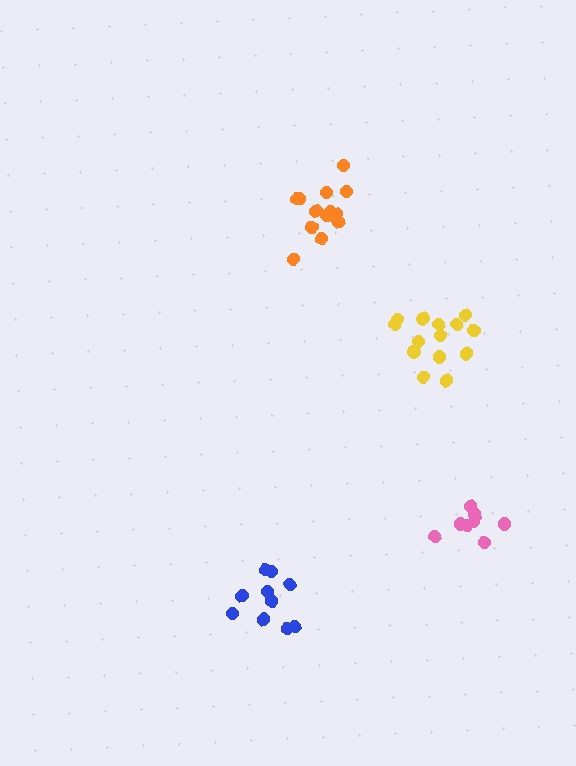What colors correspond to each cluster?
The clusters are colored: pink, orange, blue, yellow.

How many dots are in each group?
Group 1: 9 dots, Group 2: 13 dots, Group 3: 10 dots, Group 4: 14 dots (46 total).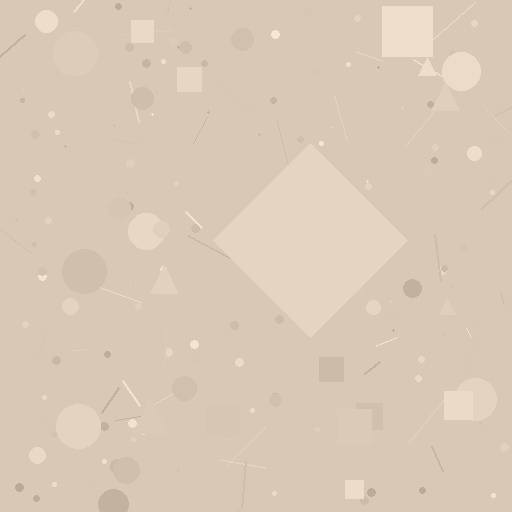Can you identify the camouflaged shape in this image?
The camouflaged shape is a diamond.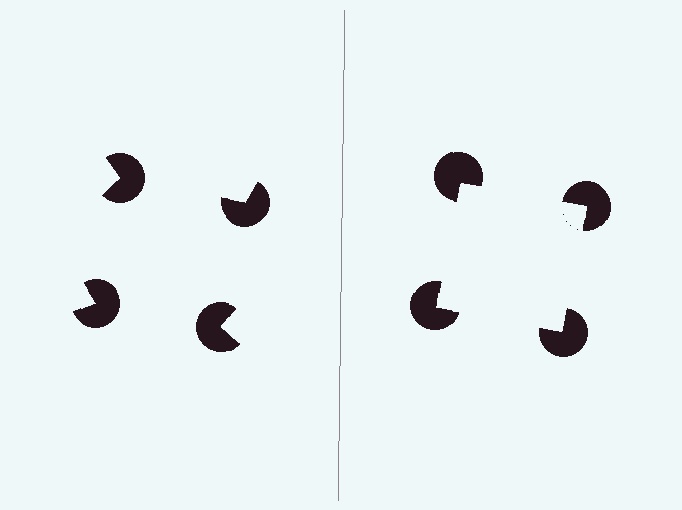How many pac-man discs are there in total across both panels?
8 — 4 on each side.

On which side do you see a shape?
An illusory square appears on the right side. On the left side the wedge cuts are rotated, so no coherent shape forms.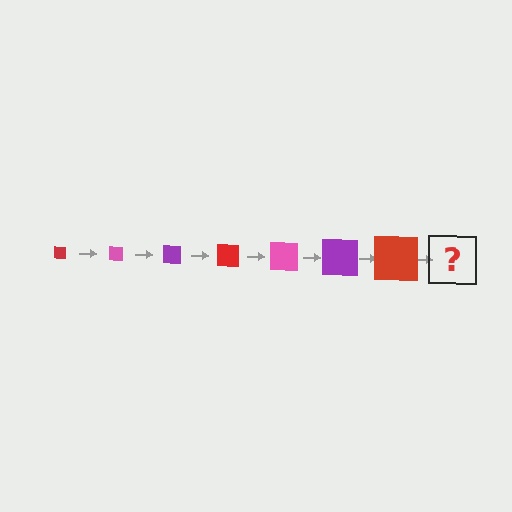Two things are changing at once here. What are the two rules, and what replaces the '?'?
The two rules are that the square grows larger each step and the color cycles through red, pink, and purple. The '?' should be a pink square, larger than the previous one.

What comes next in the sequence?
The next element should be a pink square, larger than the previous one.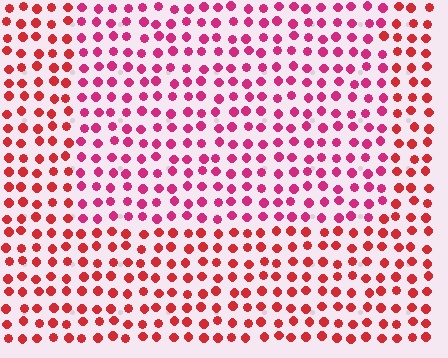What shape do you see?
I see a rectangle.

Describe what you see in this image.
The image is filled with small red elements in a uniform arrangement. A rectangle-shaped region is visible where the elements are tinted to a slightly different hue, forming a subtle color boundary.